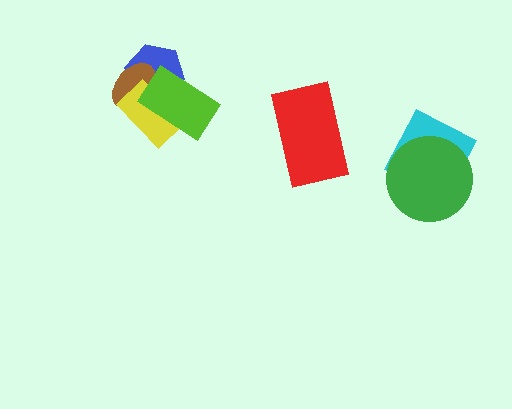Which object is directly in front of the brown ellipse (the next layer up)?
The yellow rectangle is directly in front of the brown ellipse.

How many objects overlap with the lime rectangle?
3 objects overlap with the lime rectangle.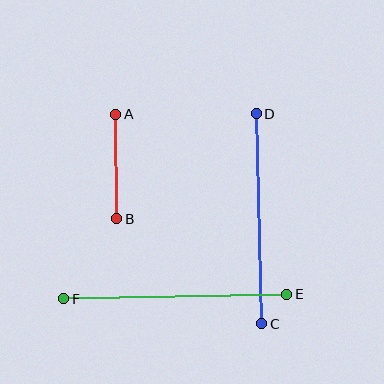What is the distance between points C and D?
The distance is approximately 210 pixels.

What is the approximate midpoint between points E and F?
The midpoint is at approximately (175, 297) pixels.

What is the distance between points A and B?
The distance is approximately 104 pixels.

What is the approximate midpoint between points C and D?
The midpoint is at approximately (259, 219) pixels.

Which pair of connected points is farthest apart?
Points E and F are farthest apart.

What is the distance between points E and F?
The distance is approximately 223 pixels.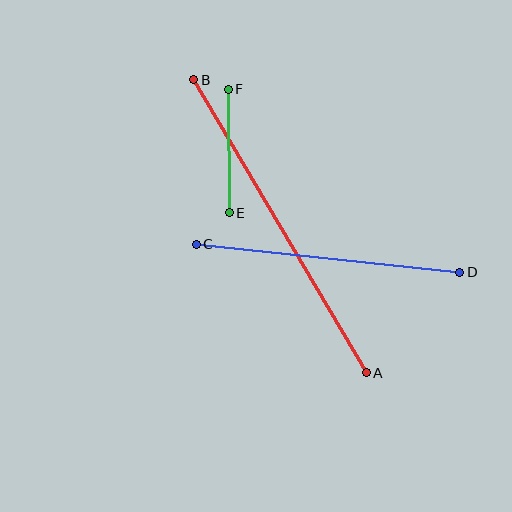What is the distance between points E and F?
The distance is approximately 124 pixels.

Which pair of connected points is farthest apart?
Points A and B are farthest apart.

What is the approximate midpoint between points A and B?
The midpoint is at approximately (280, 226) pixels.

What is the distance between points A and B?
The distance is approximately 340 pixels.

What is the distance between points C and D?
The distance is approximately 265 pixels.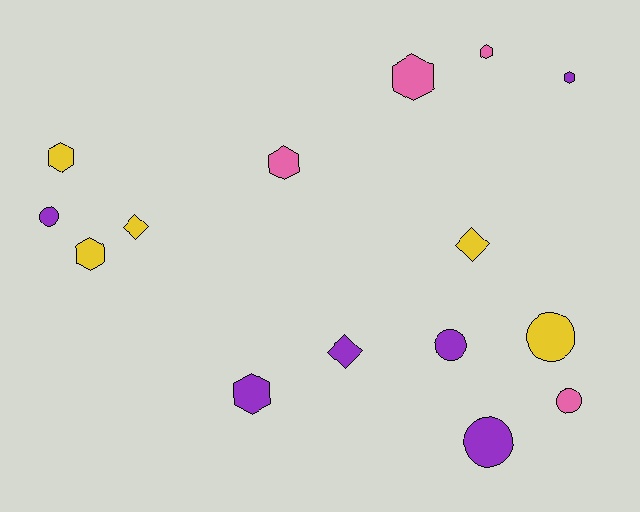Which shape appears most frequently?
Hexagon, with 7 objects.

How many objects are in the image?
There are 15 objects.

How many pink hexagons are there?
There are 3 pink hexagons.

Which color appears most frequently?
Purple, with 6 objects.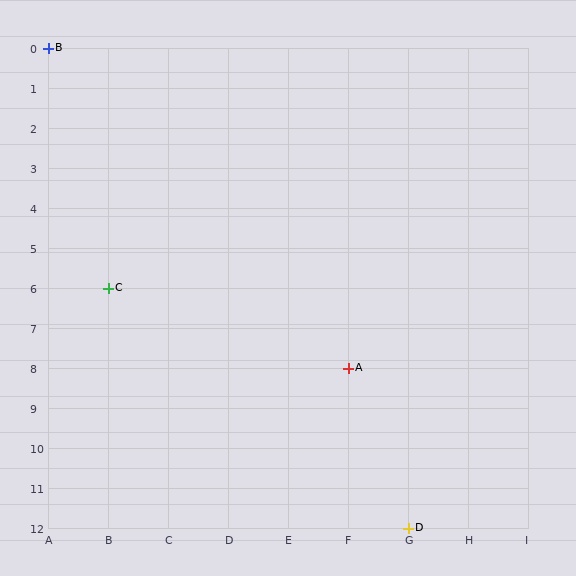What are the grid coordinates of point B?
Point B is at grid coordinates (A, 0).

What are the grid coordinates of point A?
Point A is at grid coordinates (F, 8).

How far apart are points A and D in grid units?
Points A and D are 1 column and 4 rows apart (about 4.1 grid units diagonally).